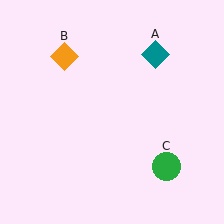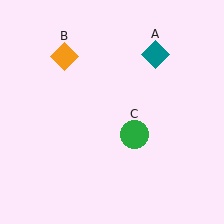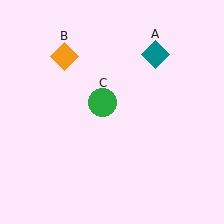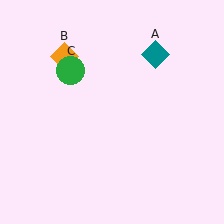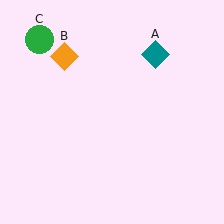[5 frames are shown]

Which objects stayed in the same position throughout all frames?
Teal diamond (object A) and orange diamond (object B) remained stationary.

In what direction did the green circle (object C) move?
The green circle (object C) moved up and to the left.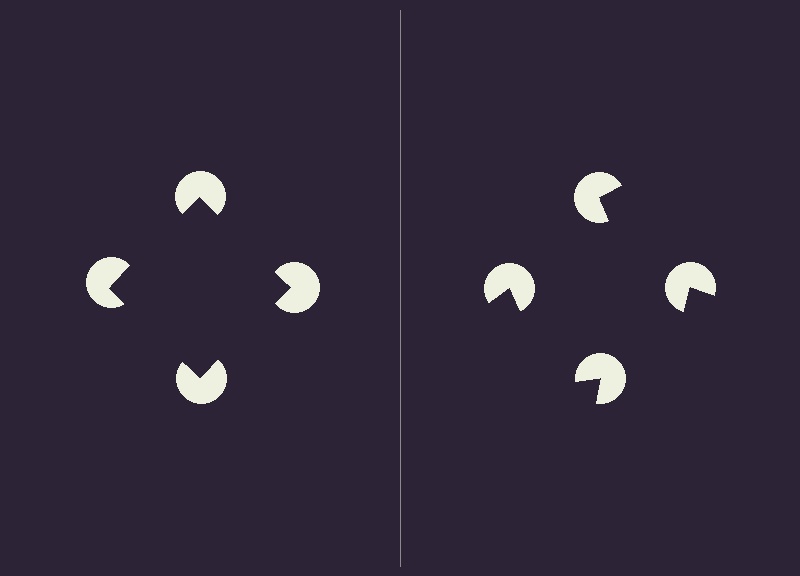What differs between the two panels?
The pac-man discs are positioned identically on both sides; only the wedge orientations differ. On the left they align to a square; on the right they are misaligned.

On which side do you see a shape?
An illusory square appears on the left side. On the right side the wedge cuts are rotated, so no coherent shape forms.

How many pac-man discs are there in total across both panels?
8 — 4 on each side.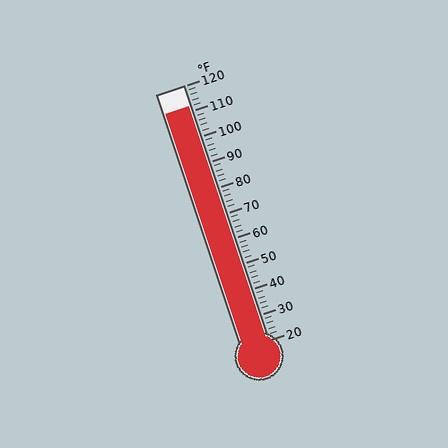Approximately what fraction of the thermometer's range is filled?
The thermometer is filled to approximately 90% of its range.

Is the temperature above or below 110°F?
The temperature is above 110°F.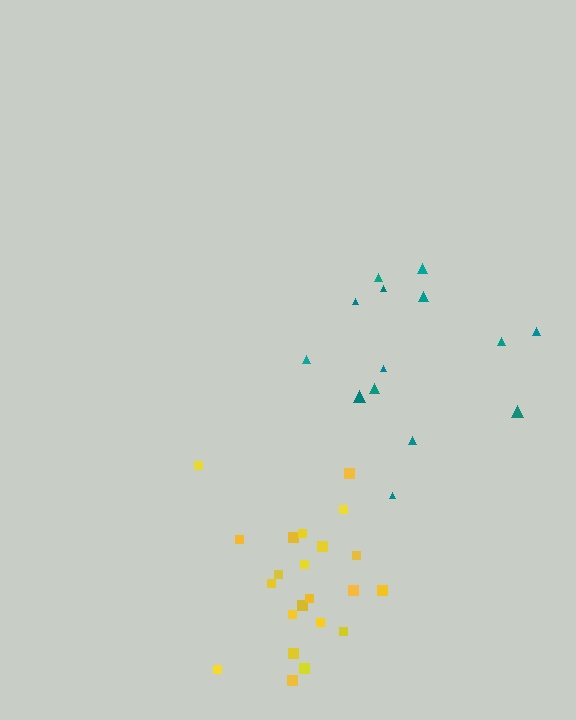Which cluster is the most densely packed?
Yellow.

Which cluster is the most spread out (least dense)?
Teal.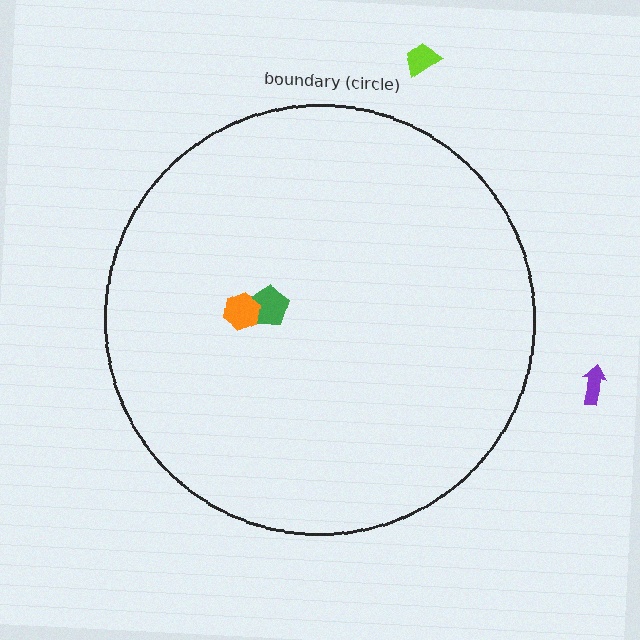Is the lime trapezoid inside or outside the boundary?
Outside.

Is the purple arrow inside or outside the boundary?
Outside.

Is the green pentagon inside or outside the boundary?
Inside.